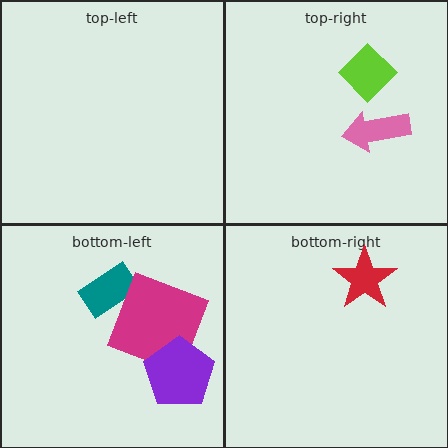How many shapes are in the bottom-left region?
3.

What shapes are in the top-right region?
The pink arrow, the lime diamond.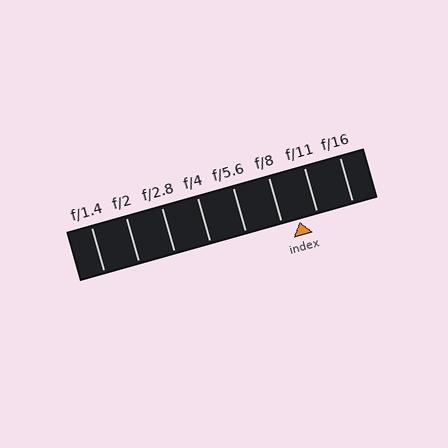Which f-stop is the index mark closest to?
The index mark is closest to f/11.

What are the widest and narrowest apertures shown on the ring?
The widest aperture shown is f/1.4 and the narrowest is f/16.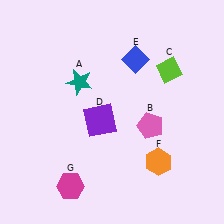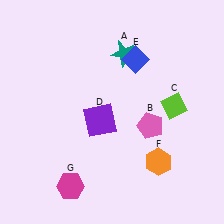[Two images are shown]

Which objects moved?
The objects that moved are: the teal star (A), the lime diamond (C).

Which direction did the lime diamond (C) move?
The lime diamond (C) moved down.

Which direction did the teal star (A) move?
The teal star (A) moved right.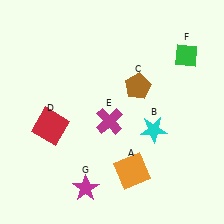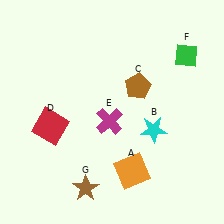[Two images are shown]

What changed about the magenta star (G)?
In Image 1, G is magenta. In Image 2, it changed to brown.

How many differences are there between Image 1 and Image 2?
There is 1 difference between the two images.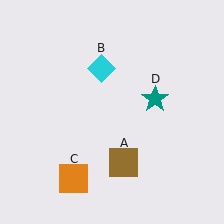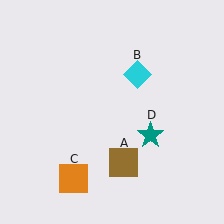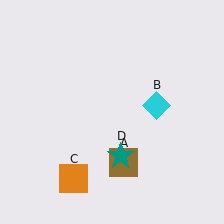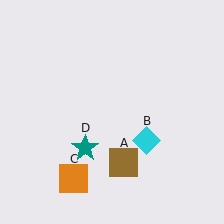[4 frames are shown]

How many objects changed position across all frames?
2 objects changed position: cyan diamond (object B), teal star (object D).